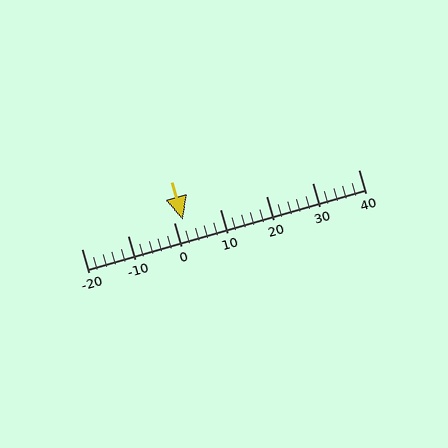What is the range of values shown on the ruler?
The ruler shows values from -20 to 40.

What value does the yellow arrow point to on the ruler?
The yellow arrow points to approximately 2.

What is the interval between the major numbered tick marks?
The major tick marks are spaced 10 units apart.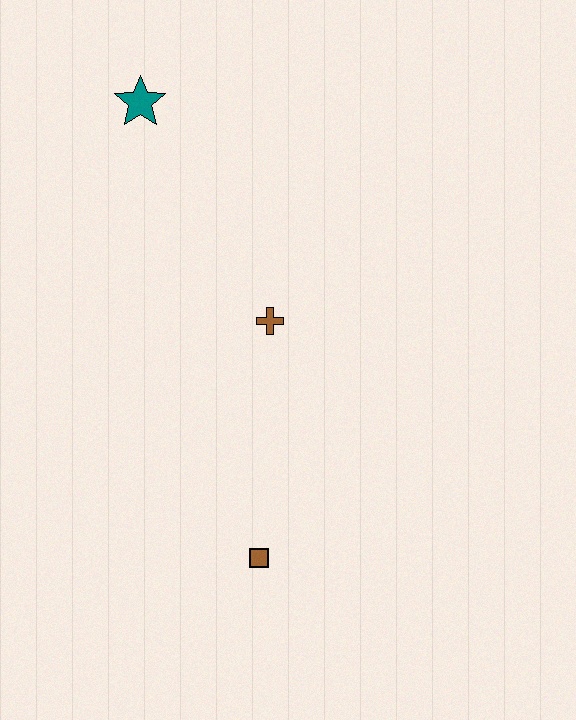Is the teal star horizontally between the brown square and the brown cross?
No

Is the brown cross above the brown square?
Yes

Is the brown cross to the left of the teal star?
No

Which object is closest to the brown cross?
The brown square is closest to the brown cross.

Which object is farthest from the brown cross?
The teal star is farthest from the brown cross.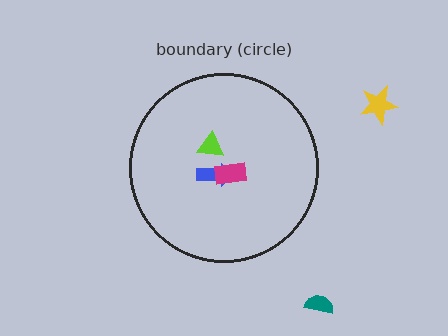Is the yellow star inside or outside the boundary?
Outside.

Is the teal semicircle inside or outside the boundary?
Outside.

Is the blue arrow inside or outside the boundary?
Inside.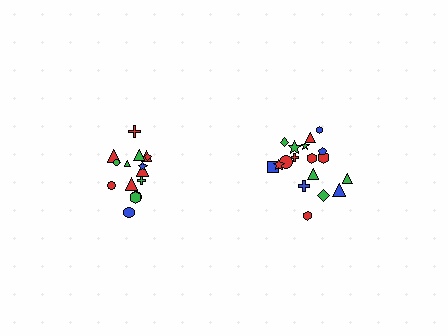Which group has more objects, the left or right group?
The right group.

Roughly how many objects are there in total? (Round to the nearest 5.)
Roughly 35 objects in total.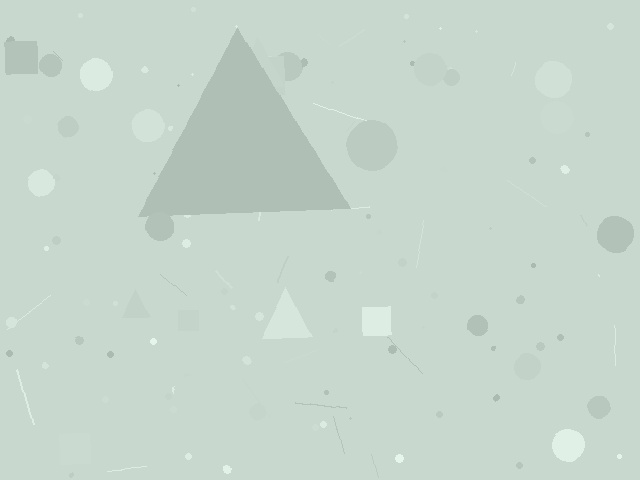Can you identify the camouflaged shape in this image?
The camouflaged shape is a triangle.